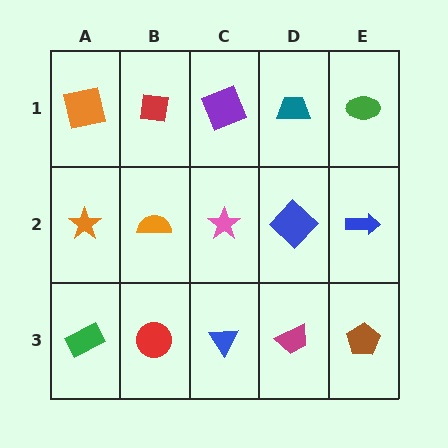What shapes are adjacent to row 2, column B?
A red square (row 1, column B), a red circle (row 3, column B), an orange star (row 2, column A), a pink star (row 2, column C).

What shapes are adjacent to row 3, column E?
A blue arrow (row 2, column E), a magenta trapezoid (row 3, column D).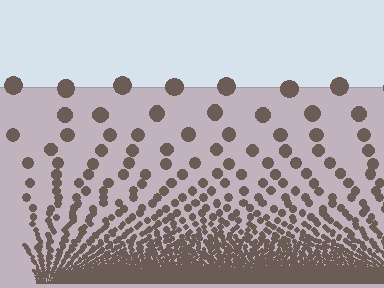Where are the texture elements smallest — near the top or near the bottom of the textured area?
Near the bottom.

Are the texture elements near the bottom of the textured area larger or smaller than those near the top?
Smaller. The gradient is inverted — elements near the bottom are smaller and denser.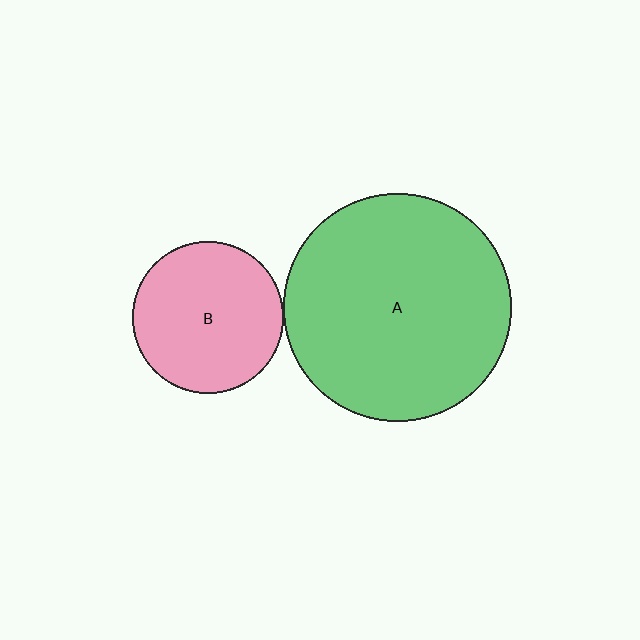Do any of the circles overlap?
No, none of the circles overlap.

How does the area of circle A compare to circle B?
Approximately 2.3 times.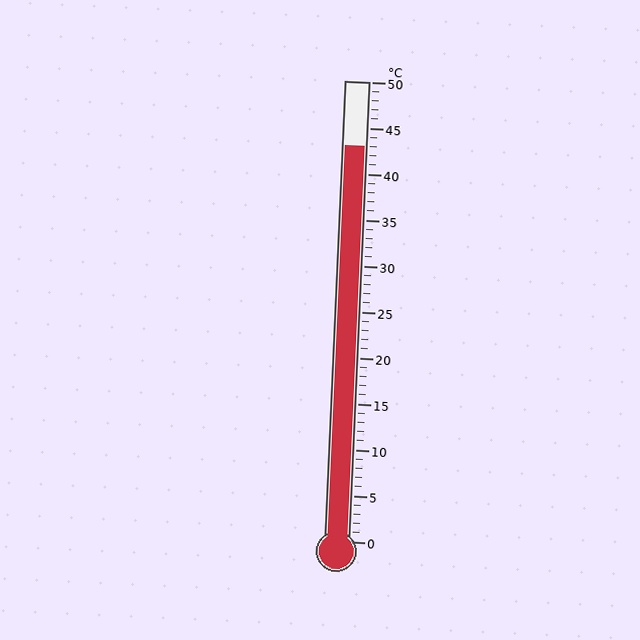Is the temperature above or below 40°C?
The temperature is above 40°C.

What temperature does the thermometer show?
The thermometer shows approximately 43°C.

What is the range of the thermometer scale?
The thermometer scale ranges from 0°C to 50°C.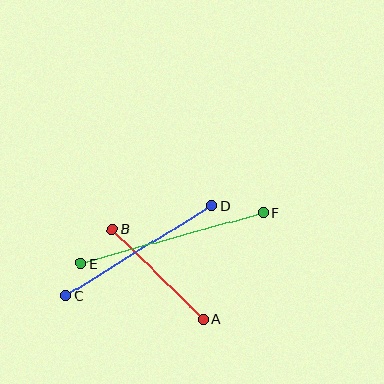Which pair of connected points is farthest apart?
Points E and F are farthest apart.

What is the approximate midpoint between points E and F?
The midpoint is at approximately (172, 238) pixels.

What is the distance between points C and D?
The distance is approximately 172 pixels.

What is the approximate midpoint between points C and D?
The midpoint is at approximately (139, 251) pixels.